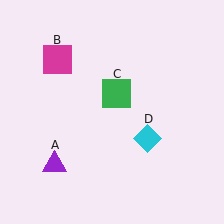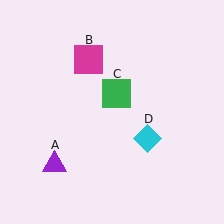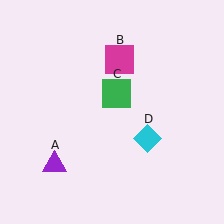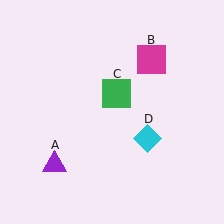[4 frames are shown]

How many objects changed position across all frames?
1 object changed position: magenta square (object B).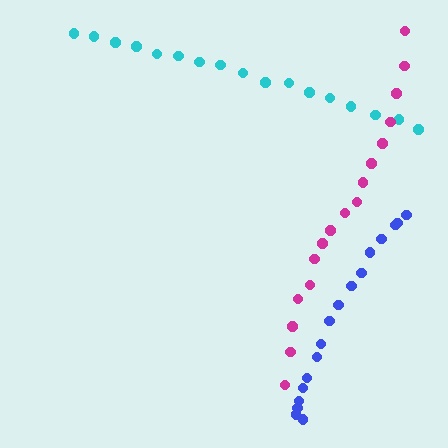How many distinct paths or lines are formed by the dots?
There are 3 distinct paths.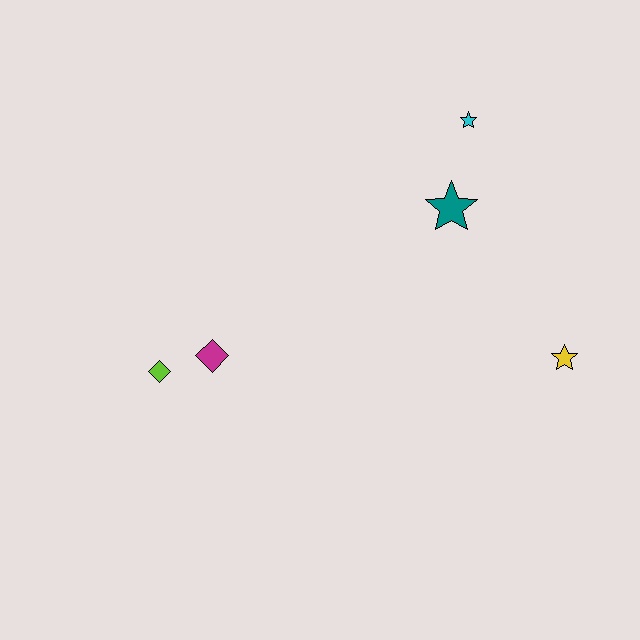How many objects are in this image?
There are 5 objects.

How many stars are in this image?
There are 3 stars.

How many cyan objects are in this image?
There is 1 cyan object.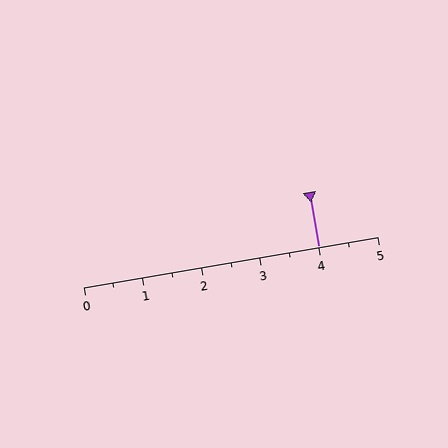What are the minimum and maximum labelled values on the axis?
The axis runs from 0 to 5.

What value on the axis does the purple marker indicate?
The marker indicates approximately 4.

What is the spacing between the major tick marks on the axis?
The major ticks are spaced 1 apart.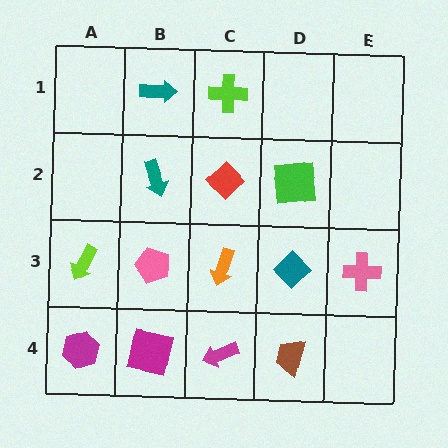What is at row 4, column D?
A brown trapezoid.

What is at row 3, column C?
An orange arrow.